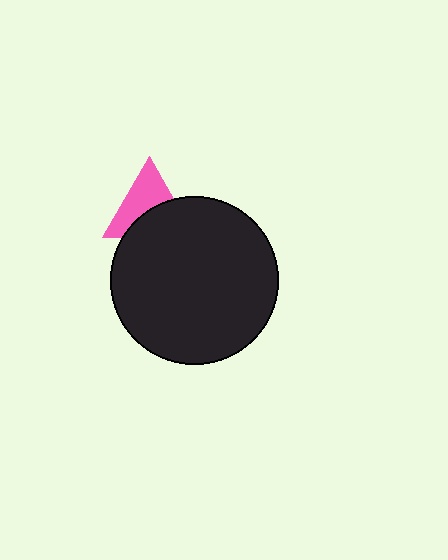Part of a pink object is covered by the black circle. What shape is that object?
It is a triangle.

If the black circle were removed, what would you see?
You would see the complete pink triangle.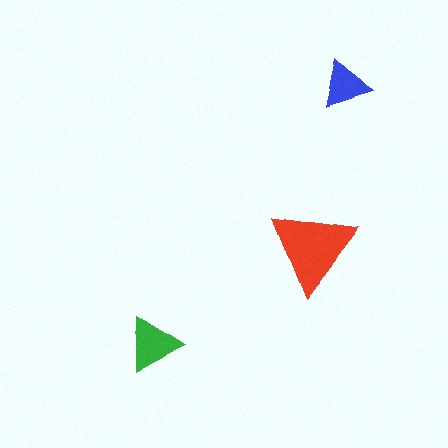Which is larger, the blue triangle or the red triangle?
The red one.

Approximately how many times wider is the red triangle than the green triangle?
About 1.5 times wider.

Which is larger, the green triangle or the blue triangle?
The green one.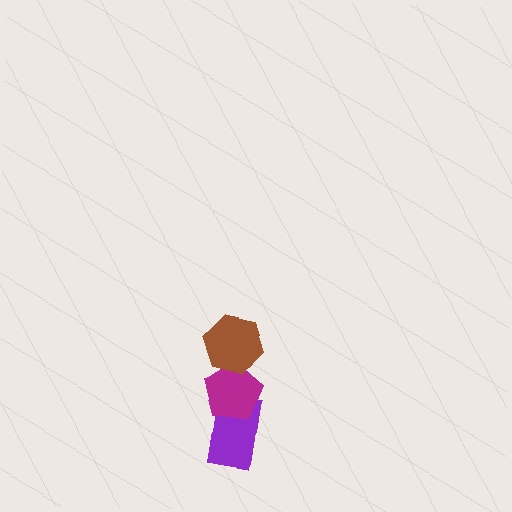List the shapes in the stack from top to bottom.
From top to bottom: the brown hexagon, the magenta pentagon, the purple rectangle.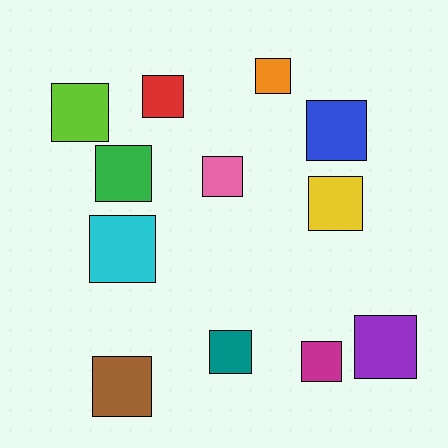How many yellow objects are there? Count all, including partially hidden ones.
There is 1 yellow object.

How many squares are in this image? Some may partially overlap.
There are 12 squares.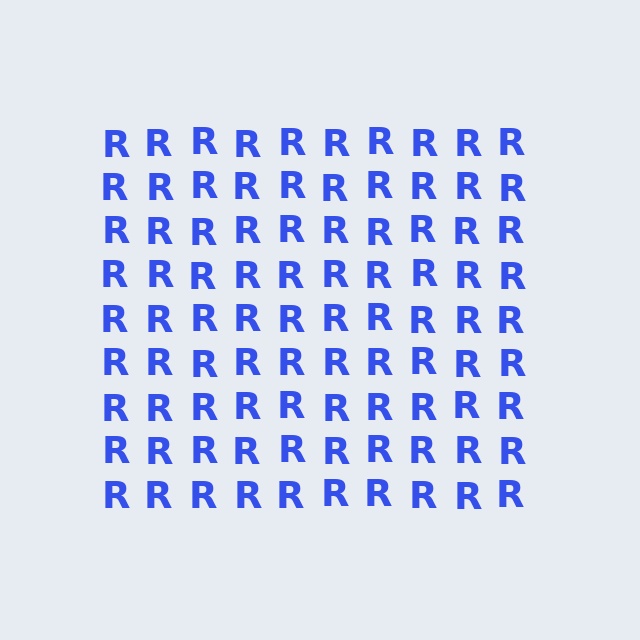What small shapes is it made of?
It is made of small letter R's.